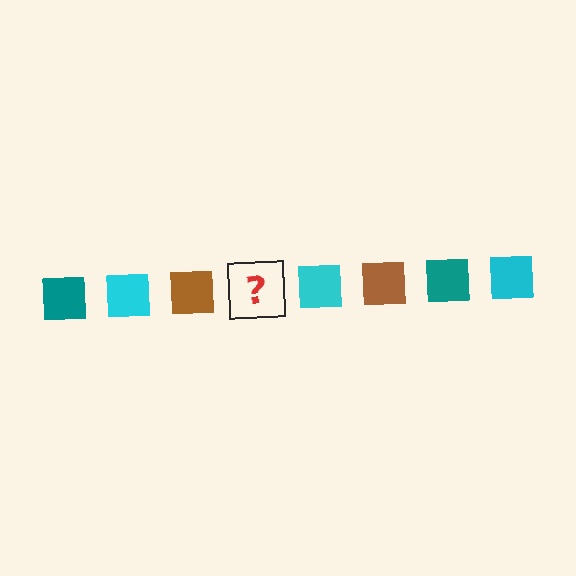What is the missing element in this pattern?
The missing element is a teal square.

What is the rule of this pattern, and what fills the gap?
The rule is that the pattern cycles through teal, cyan, brown squares. The gap should be filled with a teal square.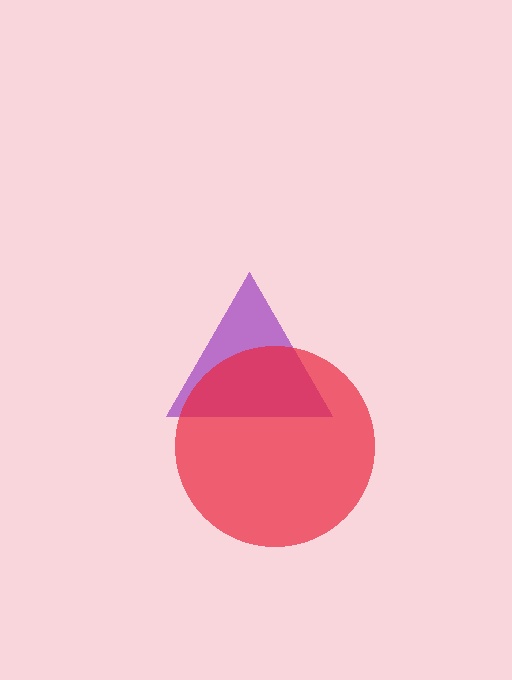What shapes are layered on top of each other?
The layered shapes are: a purple triangle, a red circle.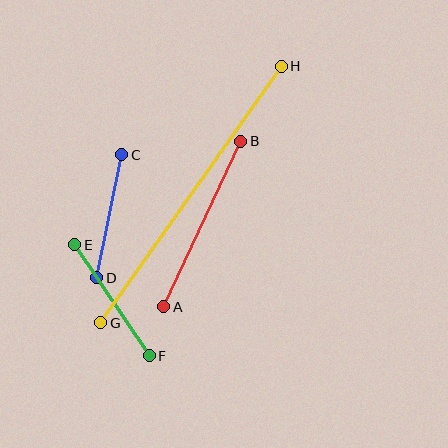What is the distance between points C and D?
The distance is approximately 126 pixels.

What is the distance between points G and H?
The distance is approximately 314 pixels.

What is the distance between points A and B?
The distance is approximately 182 pixels.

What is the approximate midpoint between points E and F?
The midpoint is at approximately (112, 300) pixels.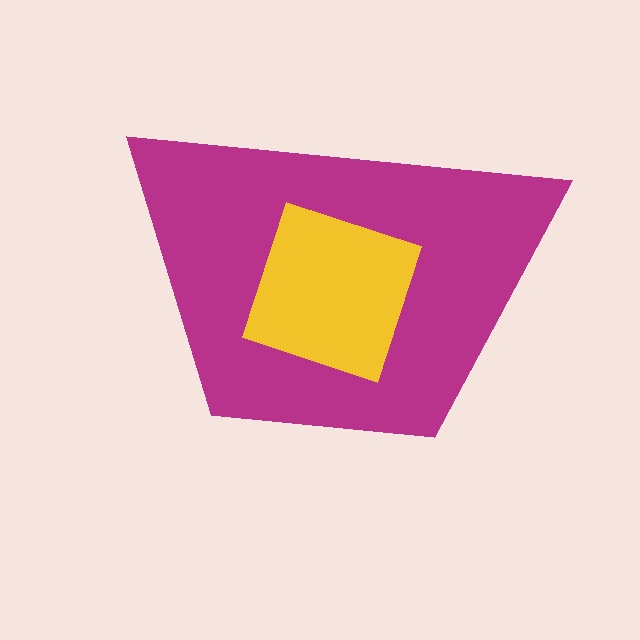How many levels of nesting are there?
2.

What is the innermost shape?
The yellow square.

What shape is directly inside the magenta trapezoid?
The yellow square.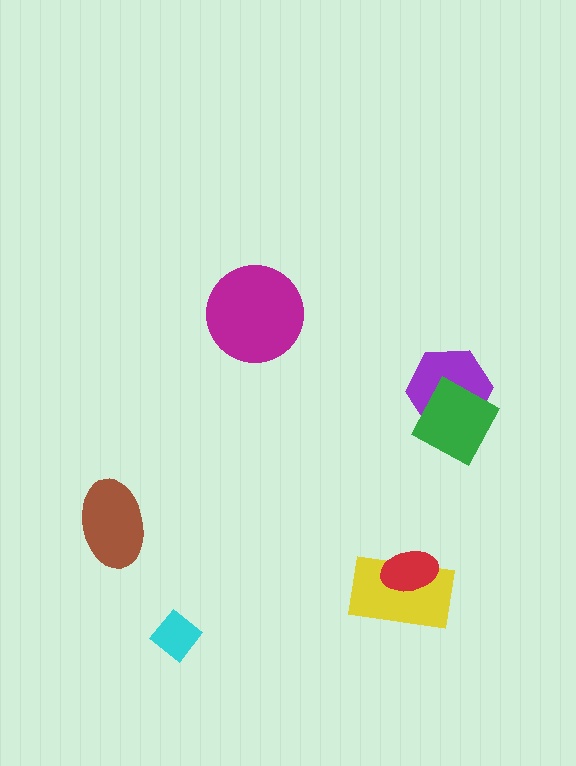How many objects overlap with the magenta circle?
0 objects overlap with the magenta circle.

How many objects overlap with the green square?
1 object overlaps with the green square.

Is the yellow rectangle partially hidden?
Yes, it is partially covered by another shape.